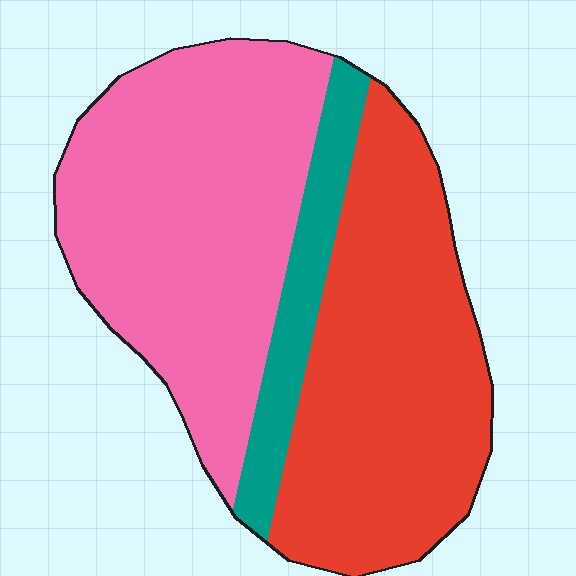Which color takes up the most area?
Pink, at roughly 45%.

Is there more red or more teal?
Red.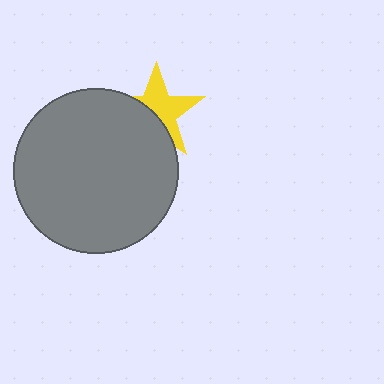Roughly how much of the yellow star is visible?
About half of it is visible (roughly 56%).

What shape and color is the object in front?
The object in front is a gray circle.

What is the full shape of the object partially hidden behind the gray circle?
The partially hidden object is a yellow star.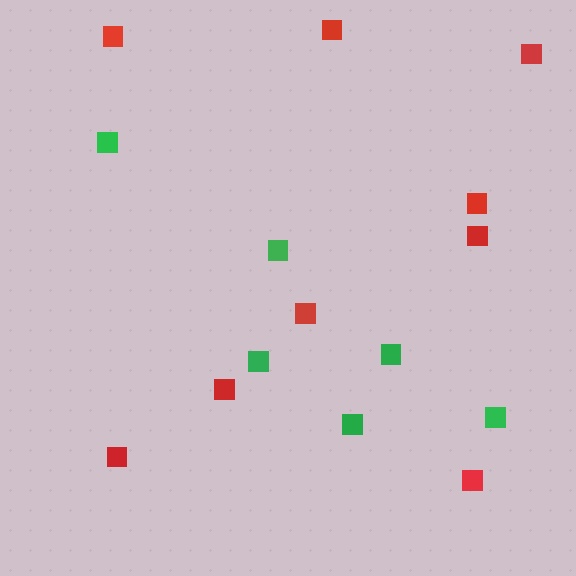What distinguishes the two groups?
There are 2 groups: one group of green squares (6) and one group of red squares (9).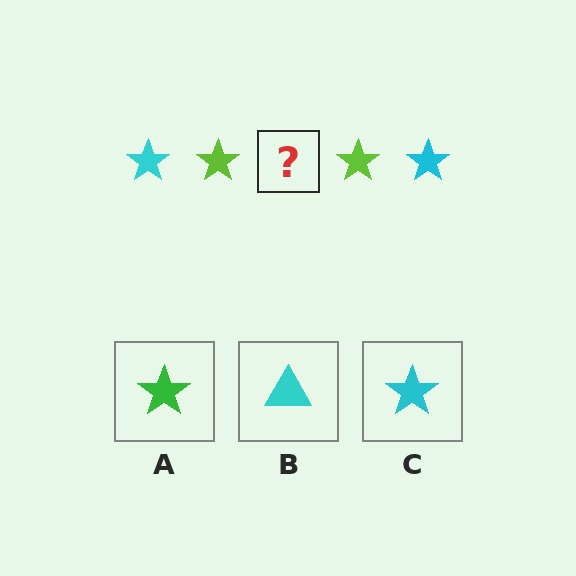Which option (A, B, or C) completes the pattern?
C.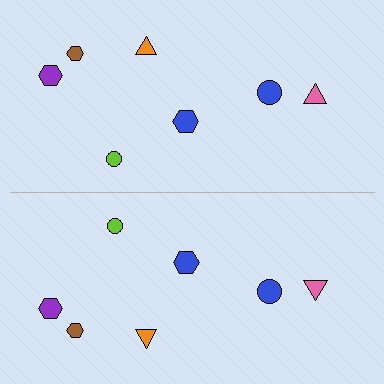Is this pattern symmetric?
Yes, this pattern has bilateral (reflection) symmetry.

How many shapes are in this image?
There are 14 shapes in this image.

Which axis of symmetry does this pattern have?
The pattern has a horizontal axis of symmetry running through the center of the image.